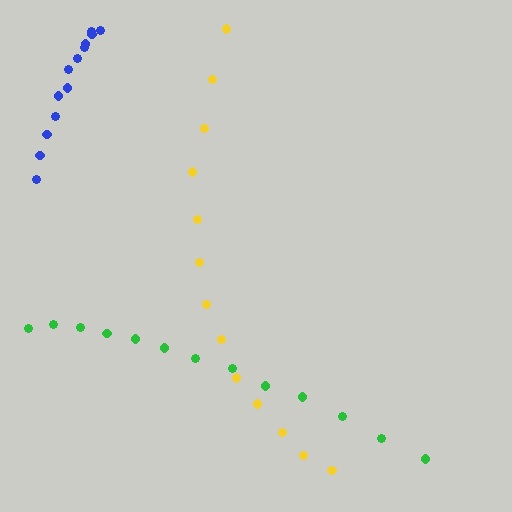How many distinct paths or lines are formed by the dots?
There are 3 distinct paths.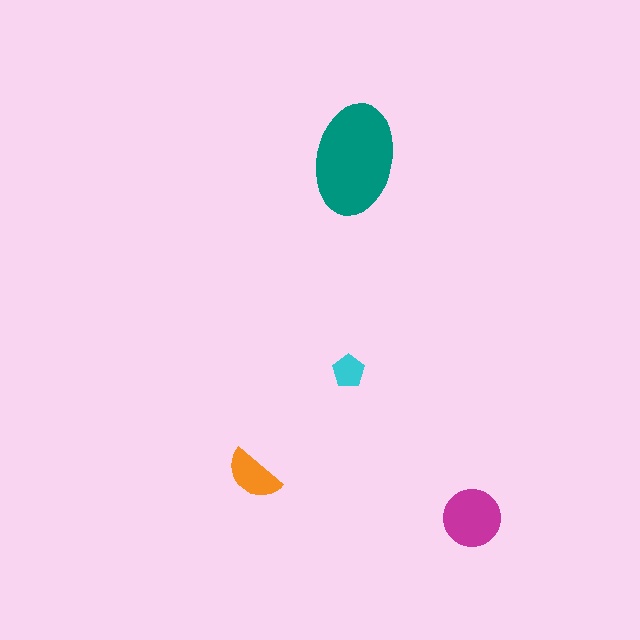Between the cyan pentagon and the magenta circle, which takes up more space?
The magenta circle.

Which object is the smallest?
The cyan pentagon.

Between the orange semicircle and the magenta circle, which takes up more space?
The magenta circle.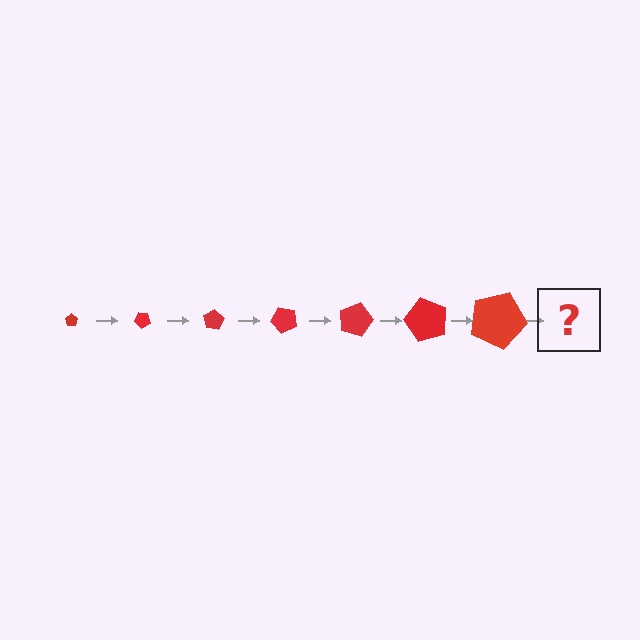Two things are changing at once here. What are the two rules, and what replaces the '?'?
The two rules are that the pentagon grows larger each step and it rotates 40 degrees each step. The '?' should be a pentagon, larger than the previous one and rotated 280 degrees from the start.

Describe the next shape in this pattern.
It should be a pentagon, larger than the previous one and rotated 280 degrees from the start.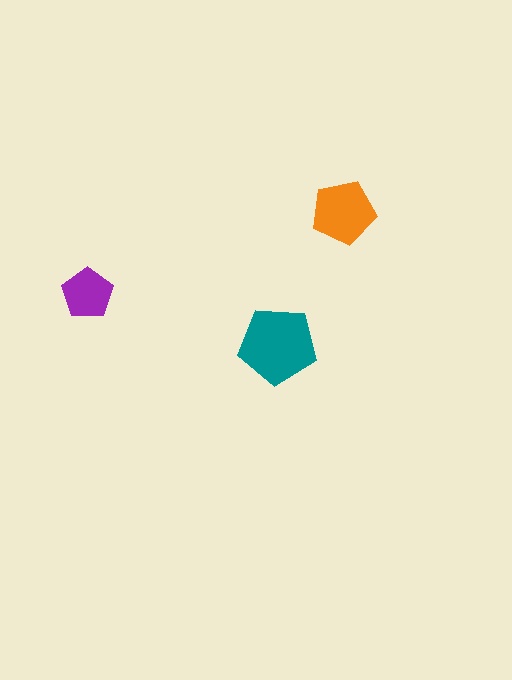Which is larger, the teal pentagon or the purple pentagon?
The teal one.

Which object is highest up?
The orange pentagon is topmost.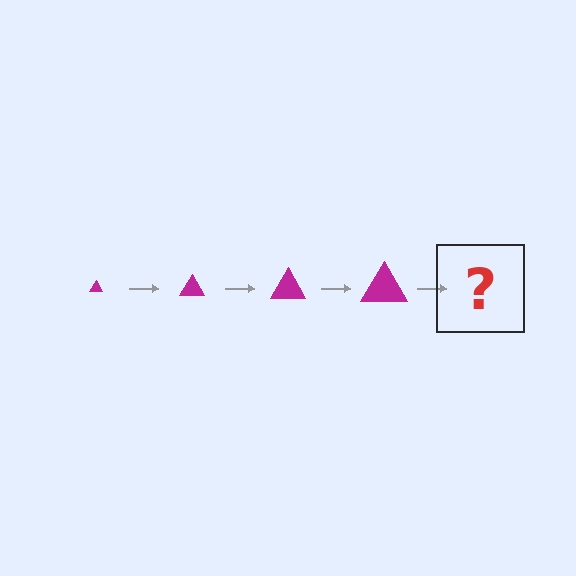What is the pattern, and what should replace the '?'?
The pattern is that the triangle gets progressively larger each step. The '?' should be a magenta triangle, larger than the previous one.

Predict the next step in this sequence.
The next step is a magenta triangle, larger than the previous one.